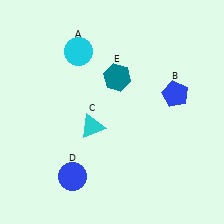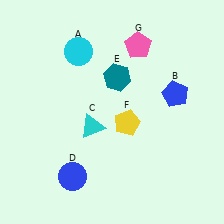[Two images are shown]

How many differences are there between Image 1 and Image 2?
There are 2 differences between the two images.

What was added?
A yellow pentagon (F), a pink pentagon (G) were added in Image 2.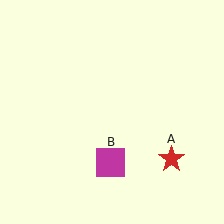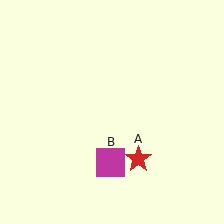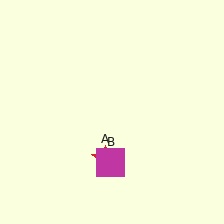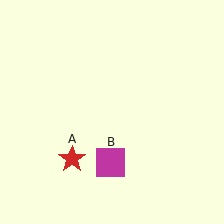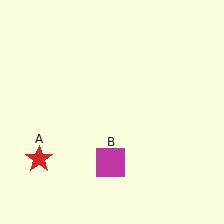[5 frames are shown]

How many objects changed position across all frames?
1 object changed position: red star (object A).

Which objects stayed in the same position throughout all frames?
Magenta square (object B) remained stationary.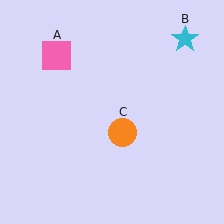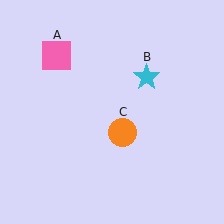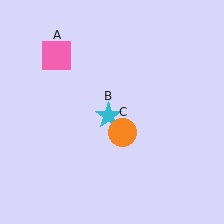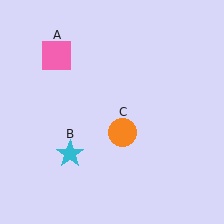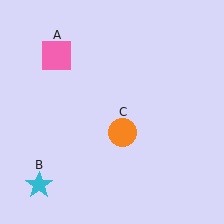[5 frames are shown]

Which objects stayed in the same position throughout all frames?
Pink square (object A) and orange circle (object C) remained stationary.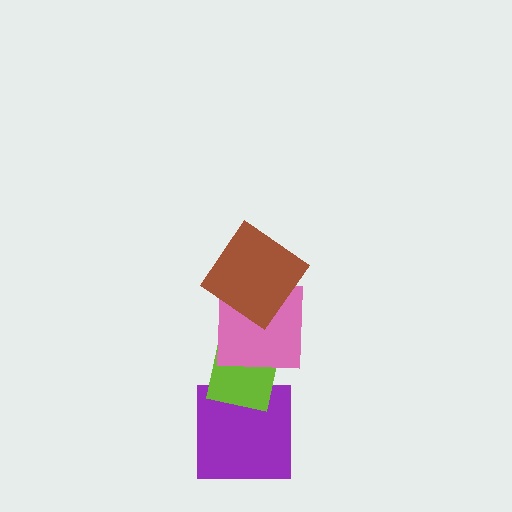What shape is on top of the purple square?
The lime square is on top of the purple square.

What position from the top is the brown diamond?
The brown diamond is 1st from the top.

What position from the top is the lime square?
The lime square is 3rd from the top.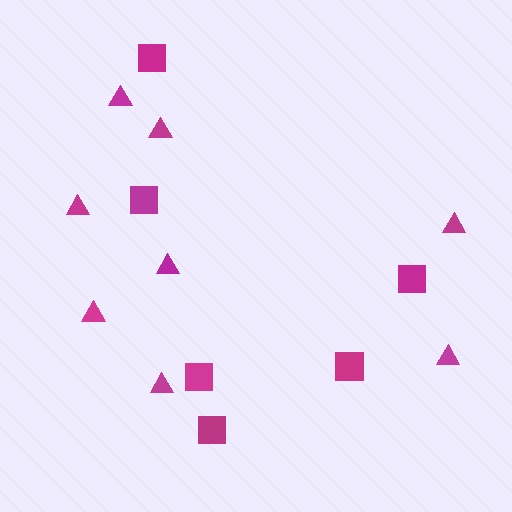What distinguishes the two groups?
There are 2 groups: one group of triangles (8) and one group of squares (6).